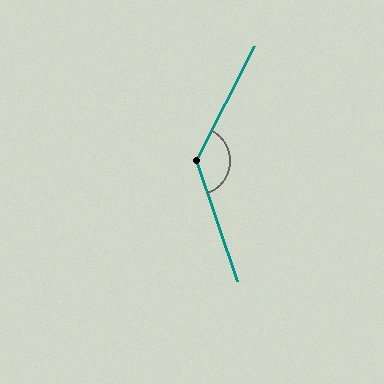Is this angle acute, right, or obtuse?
It is obtuse.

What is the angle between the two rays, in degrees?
Approximately 134 degrees.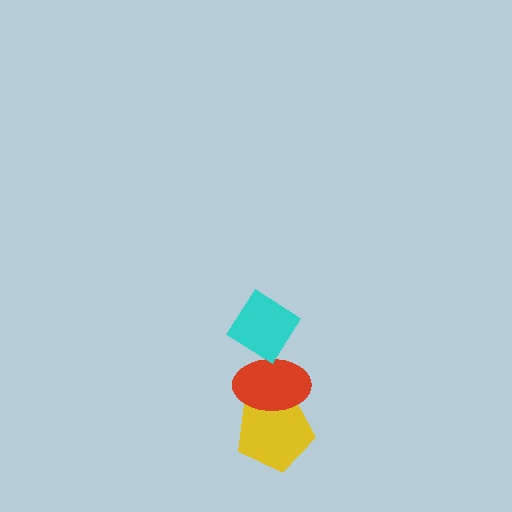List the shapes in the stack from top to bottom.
From top to bottom: the cyan diamond, the red ellipse, the yellow pentagon.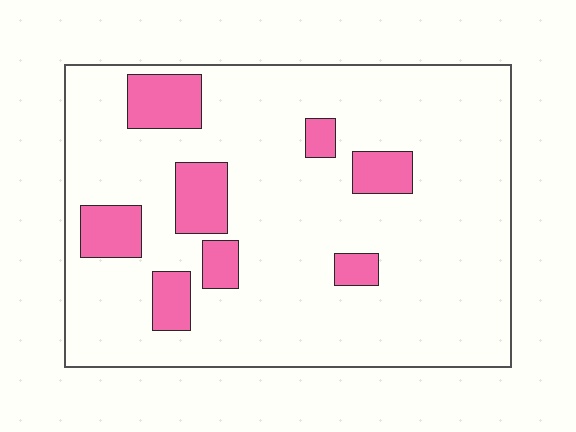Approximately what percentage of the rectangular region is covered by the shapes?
Approximately 15%.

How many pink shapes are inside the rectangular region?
8.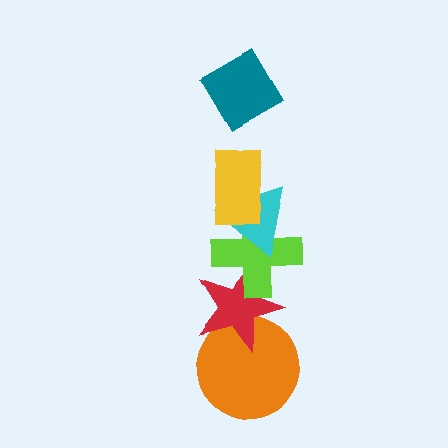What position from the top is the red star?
The red star is 5th from the top.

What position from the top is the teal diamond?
The teal diamond is 1st from the top.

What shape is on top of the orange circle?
The red star is on top of the orange circle.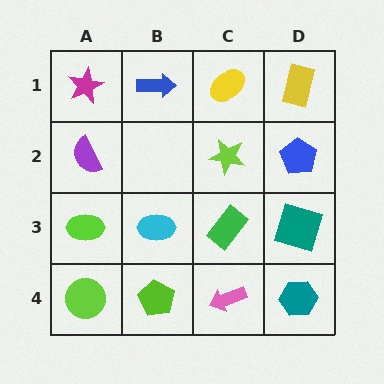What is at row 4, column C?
A pink arrow.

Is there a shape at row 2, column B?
No, that cell is empty.